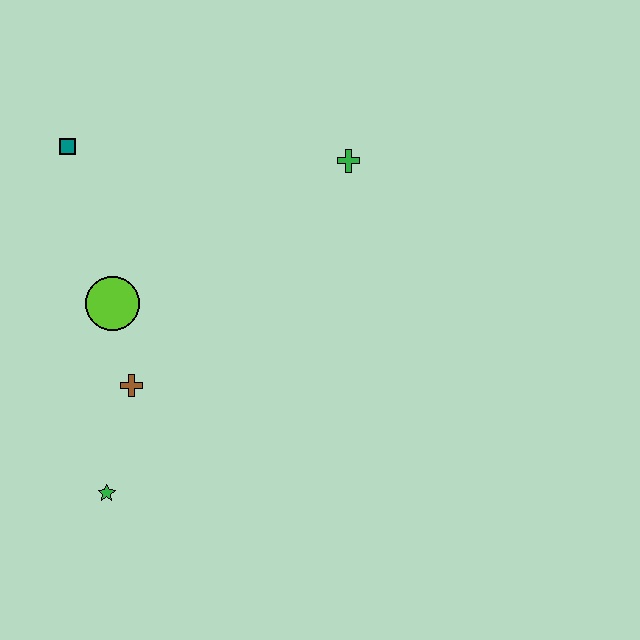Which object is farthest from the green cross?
The green star is farthest from the green cross.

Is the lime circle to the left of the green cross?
Yes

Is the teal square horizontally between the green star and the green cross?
No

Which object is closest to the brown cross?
The lime circle is closest to the brown cross.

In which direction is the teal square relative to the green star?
The teal square is above the green star.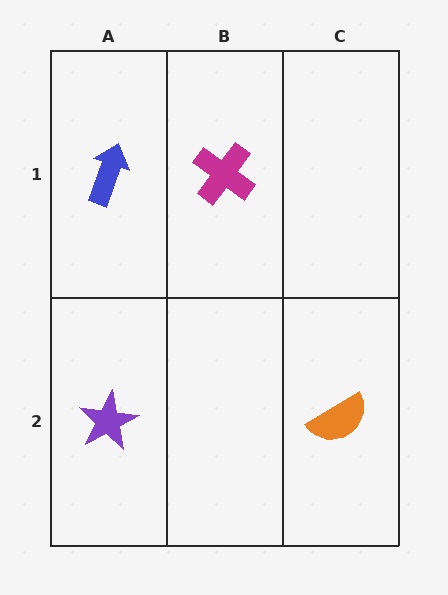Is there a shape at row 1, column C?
No, that cell is empty.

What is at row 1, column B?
A magenta cross.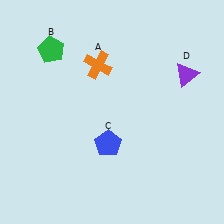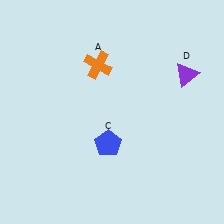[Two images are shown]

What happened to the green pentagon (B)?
The green pentagon (B) was removed in Image 2. It was in the top-left area of Image 1.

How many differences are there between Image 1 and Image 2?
There is 1 difference between the two images.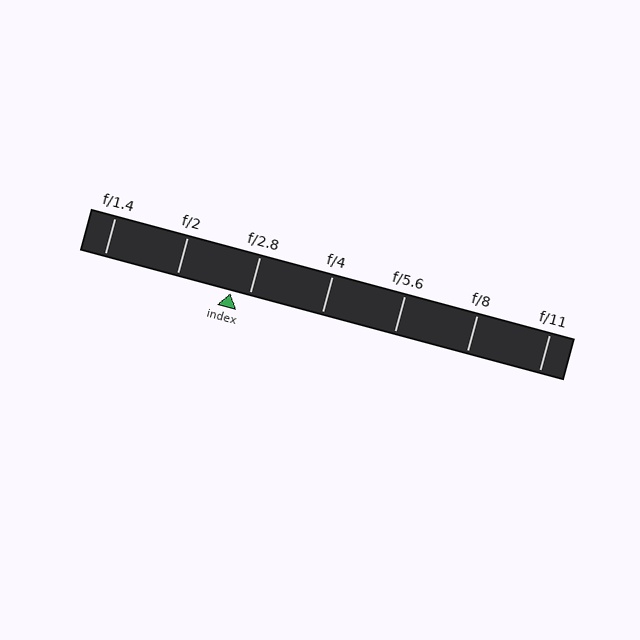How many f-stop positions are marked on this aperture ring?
There are 7 f-stop positions marked.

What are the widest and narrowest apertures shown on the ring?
The widest aperture shown is f/1.4 and the narrowest is f/11.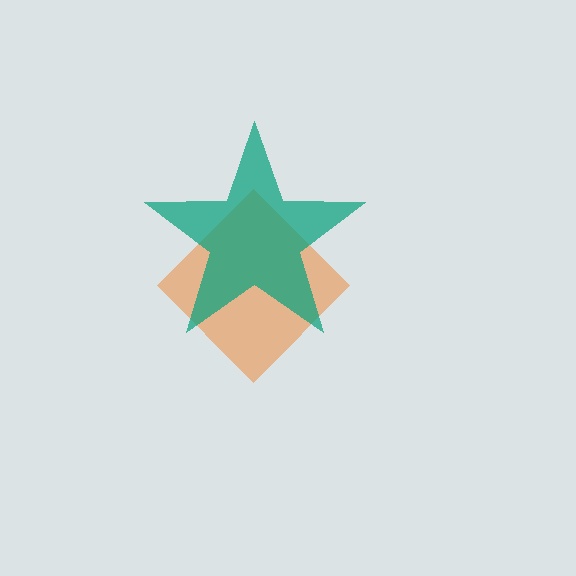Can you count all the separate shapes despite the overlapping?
Yes, there are 2 separate shapes.